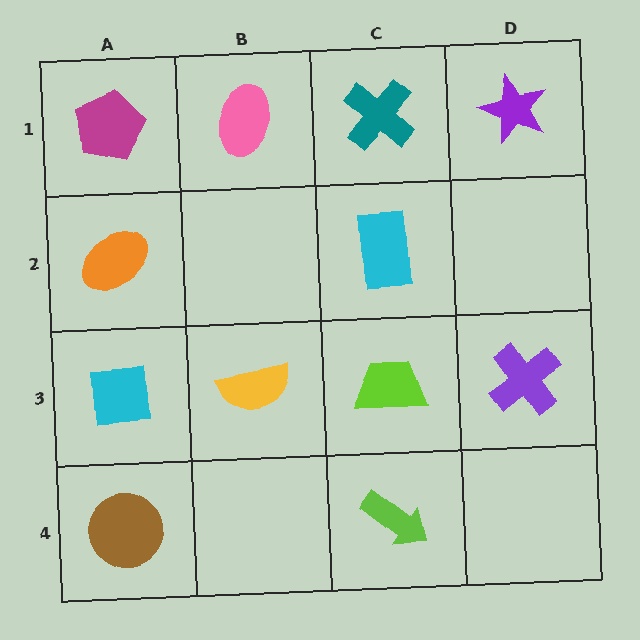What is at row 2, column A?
An orange ellipse.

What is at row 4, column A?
A brown circle.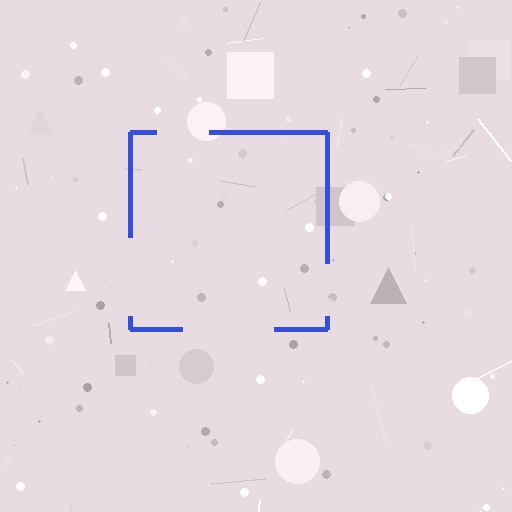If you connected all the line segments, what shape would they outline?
They would outline a square.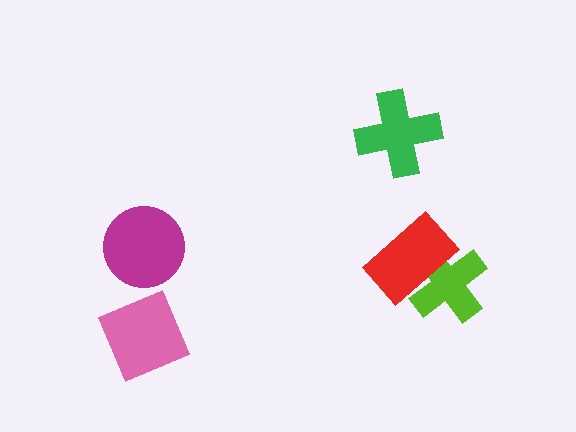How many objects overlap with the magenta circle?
0 objects overlap with the magenta circle.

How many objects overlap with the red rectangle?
1 object overlaps with the red rectangle.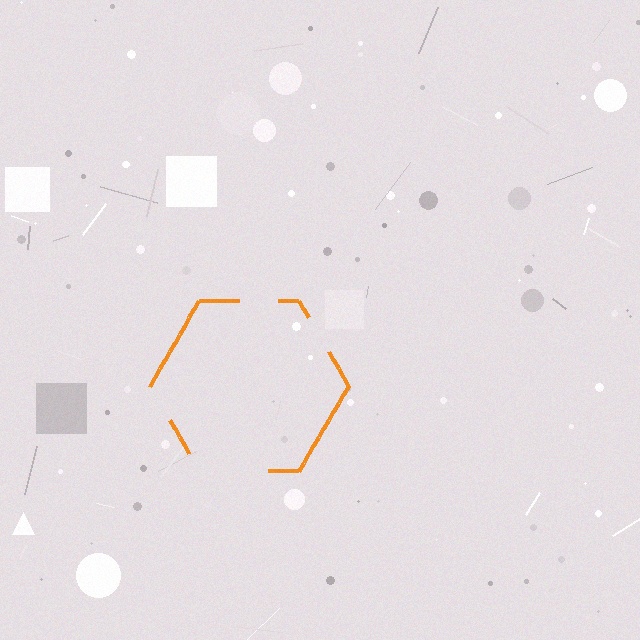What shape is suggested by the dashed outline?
The dashed outline suggests a hexagon.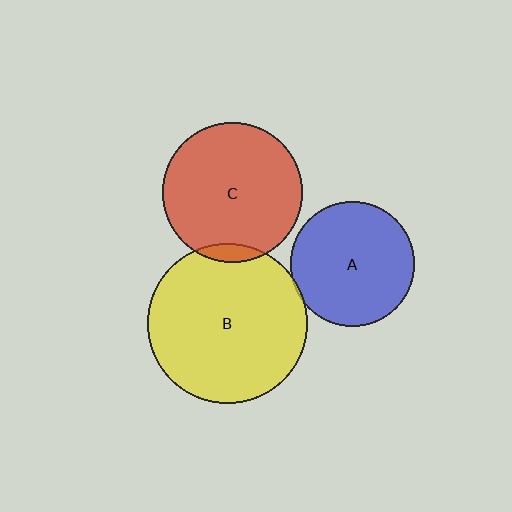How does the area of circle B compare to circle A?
Approximately 1.7 times.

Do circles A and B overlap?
Yes.